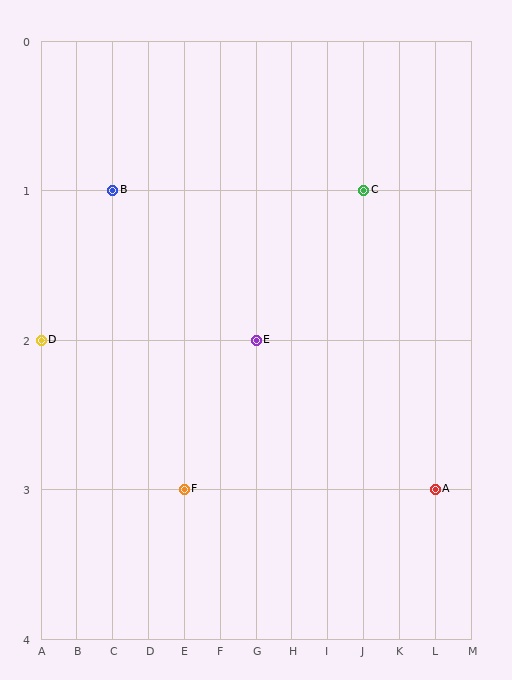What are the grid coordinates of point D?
Point D is at grid coordinates (A, 2).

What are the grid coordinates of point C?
Point C is at grid coordinates (J, 1).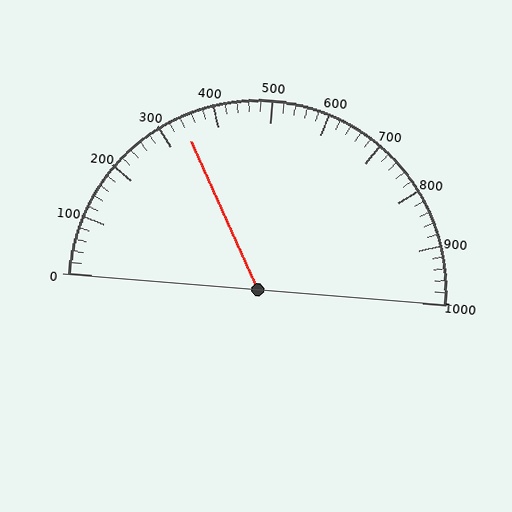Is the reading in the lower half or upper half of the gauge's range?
The reading is in the lower half of the range (0 to 1000).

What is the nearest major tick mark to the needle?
The nearest major tick mark is 300.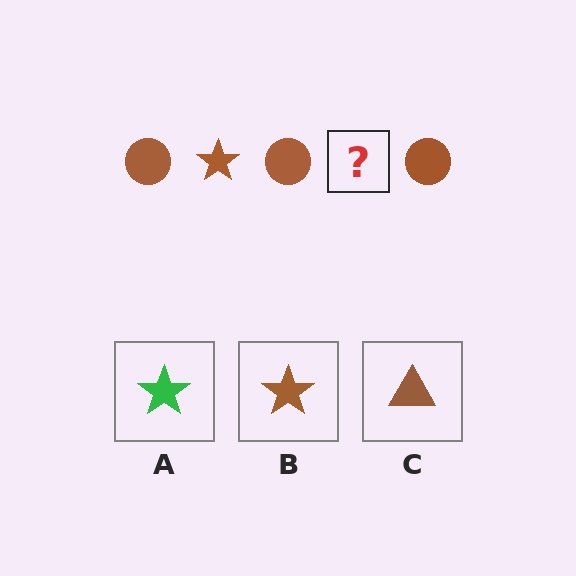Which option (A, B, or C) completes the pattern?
B.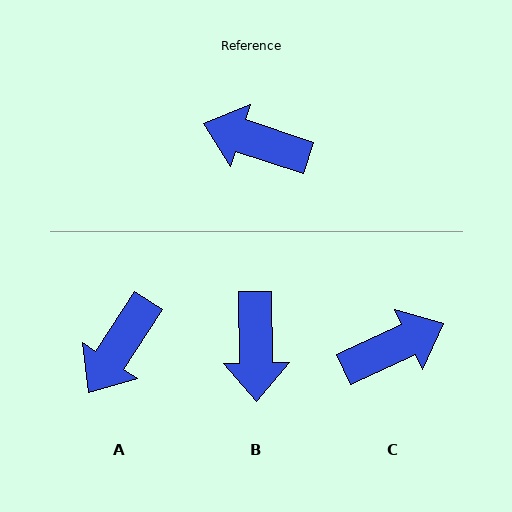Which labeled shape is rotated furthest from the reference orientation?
C, about 137 degrees away.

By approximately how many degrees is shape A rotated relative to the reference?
Approximately 75 degrees counter-clockwise.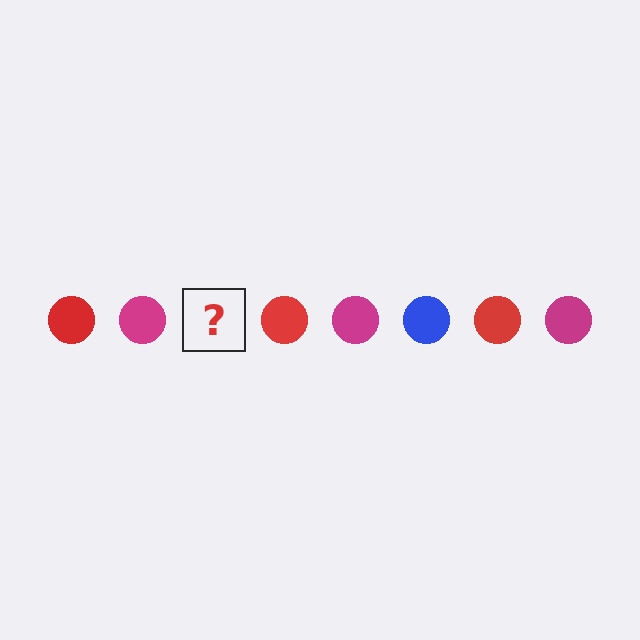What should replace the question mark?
The question mark should be replaced with a blue circle.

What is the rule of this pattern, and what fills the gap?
The rule is that the pattern cycles through red, magenta, blue circles. The gap should be filled with a blue circle.